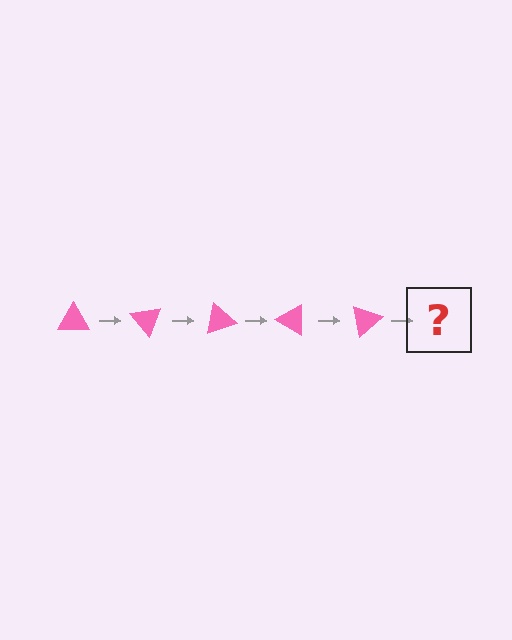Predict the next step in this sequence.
The next step is a pink triangle rotated 250 degrees.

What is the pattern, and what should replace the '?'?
The pattern is that the triangle rotates 50 degrees each step. The '?' should be a pink triangle rotated 250 degrees.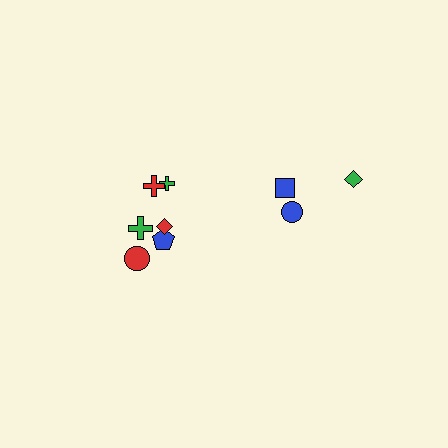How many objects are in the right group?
There are 4 objects.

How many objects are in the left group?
There are 6 objects.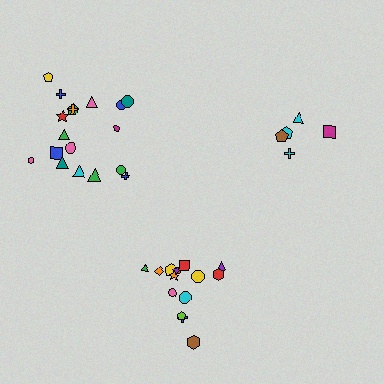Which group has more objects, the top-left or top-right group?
The top-left group.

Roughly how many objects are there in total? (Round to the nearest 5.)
Roughly 40 objects in total.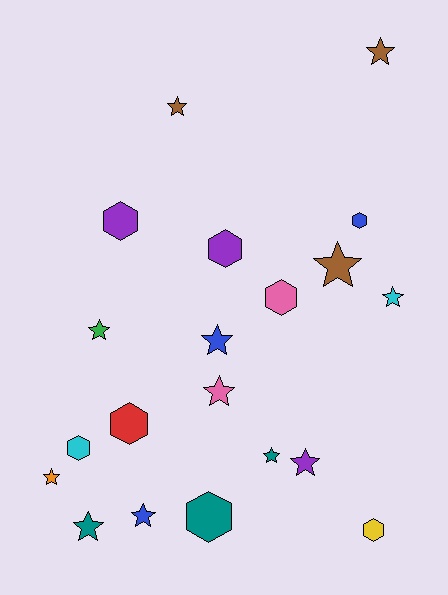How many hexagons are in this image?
There are 8 hexagons.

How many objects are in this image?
There are 20 objects.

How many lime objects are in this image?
There are no lime objects.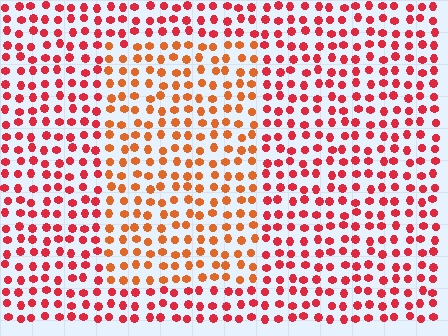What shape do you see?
I see a rectangle.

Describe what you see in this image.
The image is filled with small red elements in a uniform arrangement. A rectangle-shaped region is visible where the elements are tinted to a slightly different hue, forming a subtle color boundary.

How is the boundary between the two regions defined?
The boundary is defined purely by a slight shift in hue (about 28 degrees). Spacing, size, and orientation are identical on both sides.